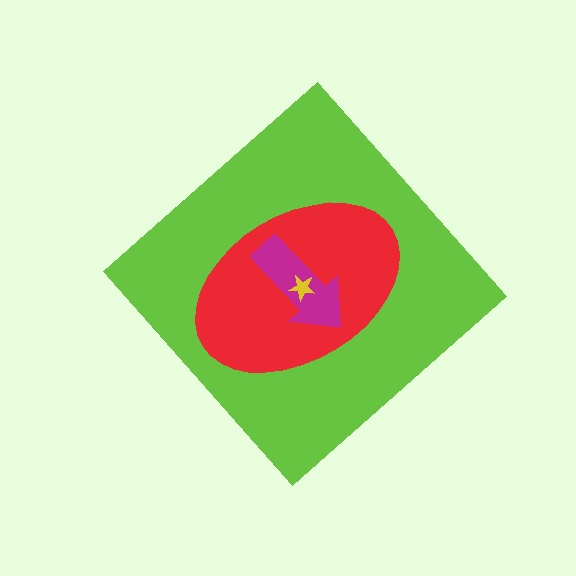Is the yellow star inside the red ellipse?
Yes.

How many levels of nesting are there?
4.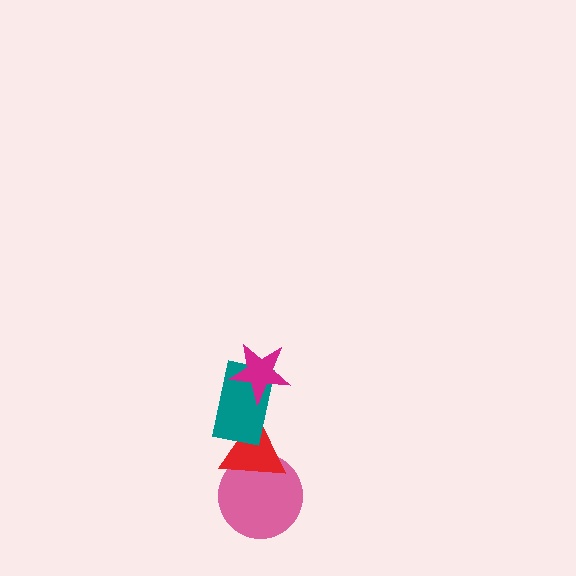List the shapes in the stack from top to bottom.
From top to bottom: the magenta star, the teal rectangle, the red triangle, the pink circle.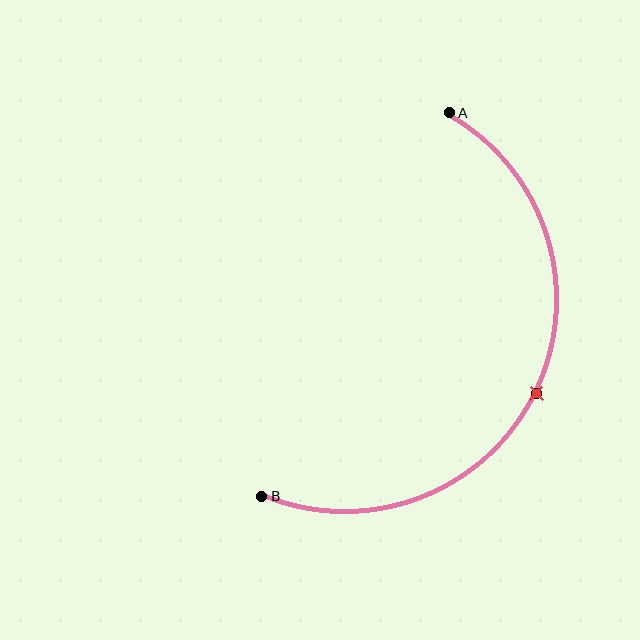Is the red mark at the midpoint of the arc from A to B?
Yes. The red mark lies on the arc at equal arc-length from both A and B — it is the arc midpoint.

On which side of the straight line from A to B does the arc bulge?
The arc bulges to the right of the straight line connecting A and B.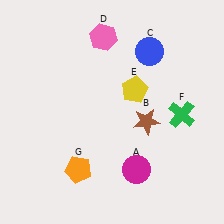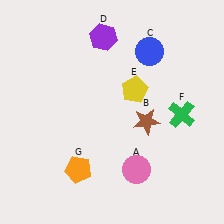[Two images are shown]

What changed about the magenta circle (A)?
In Image 1, A is magenta. In Image 2, it changed to pink.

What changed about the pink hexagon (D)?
In Image 1, D is pink. In Image 2, it changed to purple.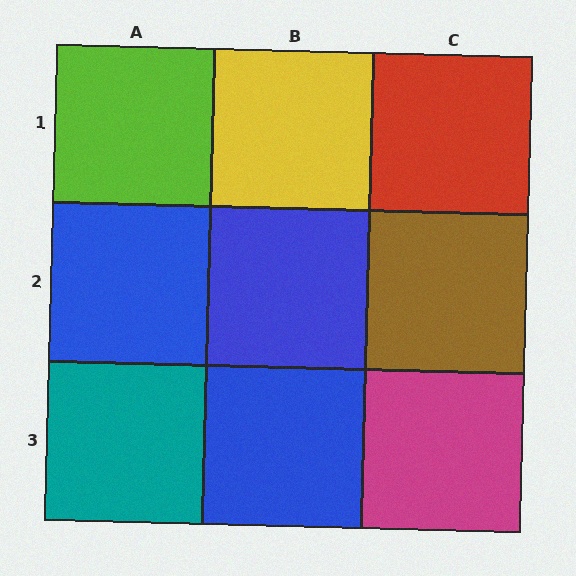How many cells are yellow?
1 cell is yellow.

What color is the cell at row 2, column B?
Blue.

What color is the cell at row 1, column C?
Red.